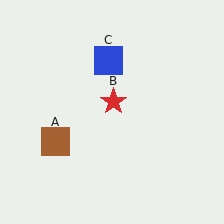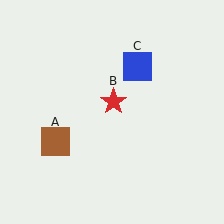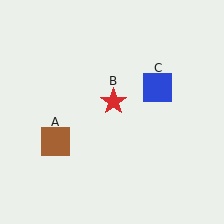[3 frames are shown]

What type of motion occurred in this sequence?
The blue square (object C) rotated clockwise around the center of the scene.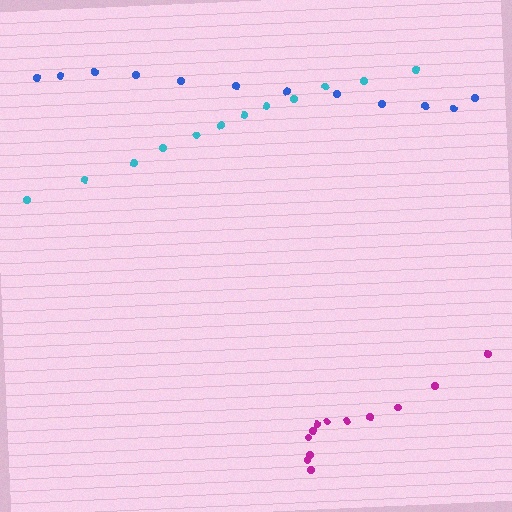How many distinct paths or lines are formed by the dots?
There are 3 distinct paths.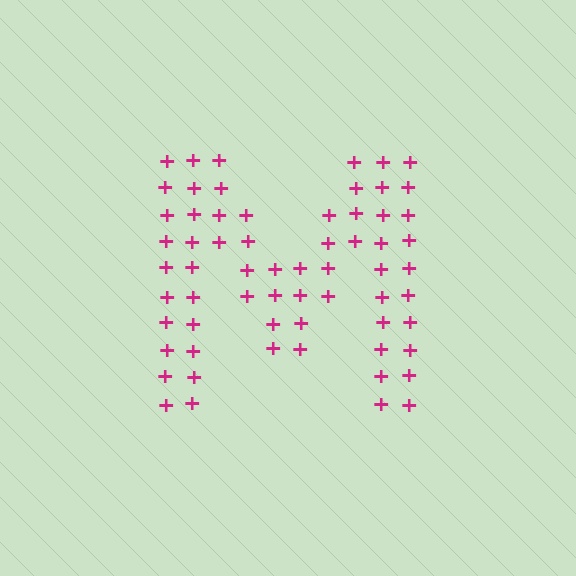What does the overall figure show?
The overall figure shows the letter M.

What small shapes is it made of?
It is made of small plus signs.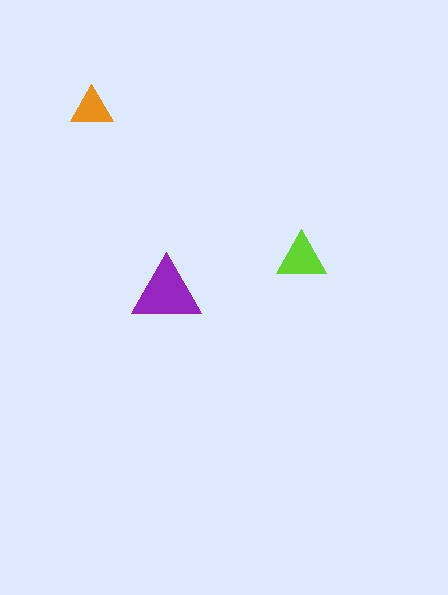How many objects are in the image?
There are 3 objects in the image.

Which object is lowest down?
The purple triangle is bottommost.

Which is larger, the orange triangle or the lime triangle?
The lime one.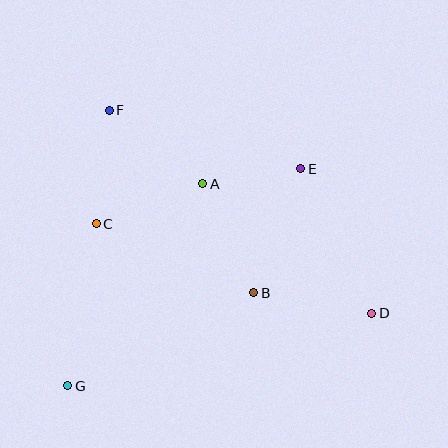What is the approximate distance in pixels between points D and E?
The distance between D and E is approximately 161 pixels.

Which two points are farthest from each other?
Points D and F are farthest from each other.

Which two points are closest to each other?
Points A and E are closest to each other.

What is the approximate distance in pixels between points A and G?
The distance between A and G is approximately 243 pixels.